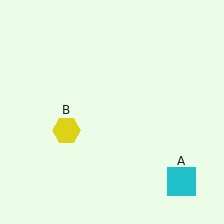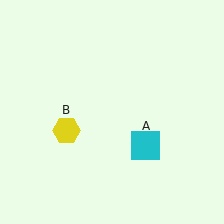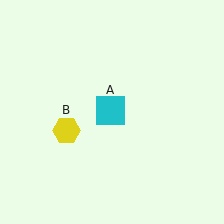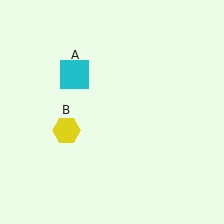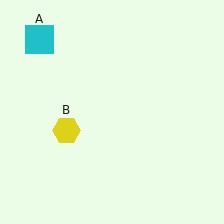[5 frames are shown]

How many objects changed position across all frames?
1 object changed position: cyan square (object A).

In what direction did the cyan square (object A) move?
The cyan square (object A) moved up and to the left.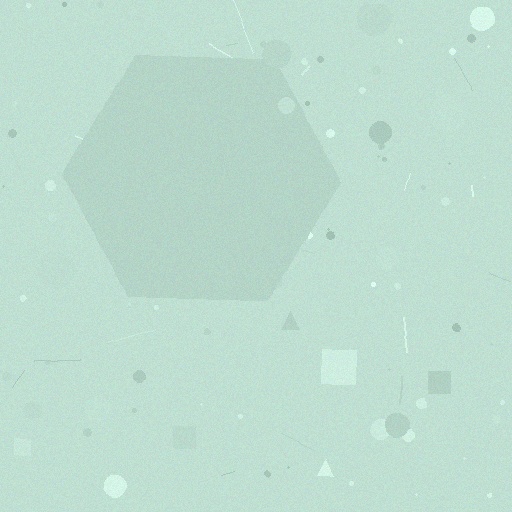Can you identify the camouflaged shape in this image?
The camouflaged shape is a hexagon.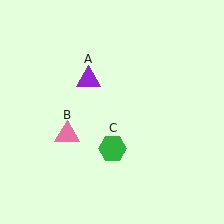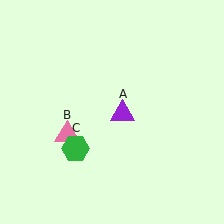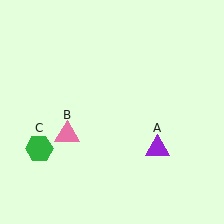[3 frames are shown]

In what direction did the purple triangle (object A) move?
The purple triangle (object A) moved down and to the right.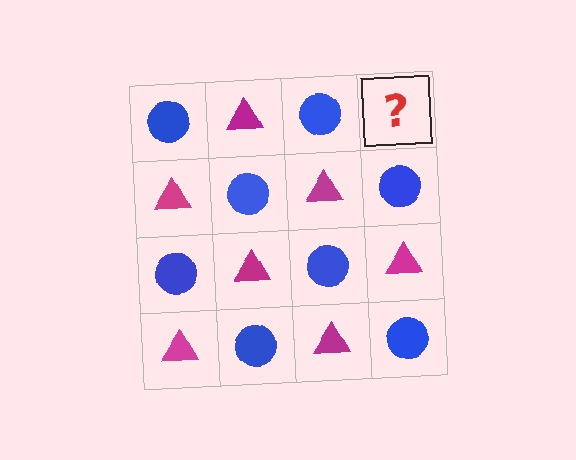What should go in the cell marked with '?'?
The missing cell should contain a magenta triangle.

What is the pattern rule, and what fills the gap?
The rule is that it alternates blue circle and magenta triangle in a checkerboard pattern. The gap should be filled with a magenta triangle.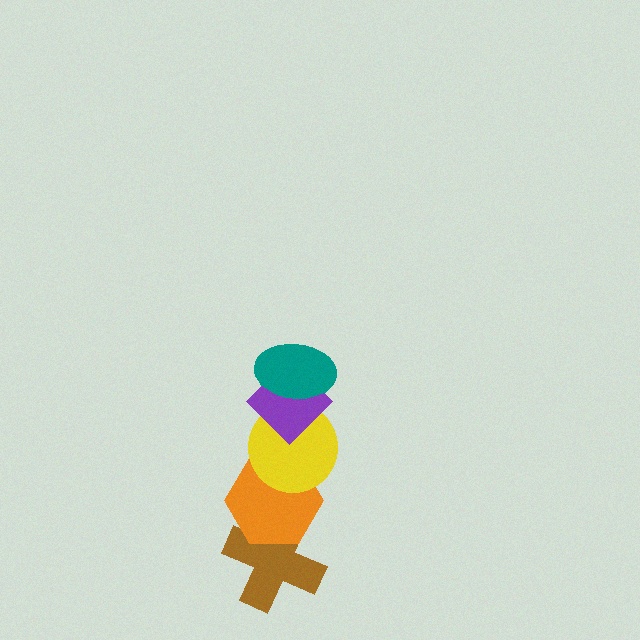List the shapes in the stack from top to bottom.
From top to bottom: the teal ellipse, the purple diamond, the yellow circle, the orange hexagon, the brown cross.